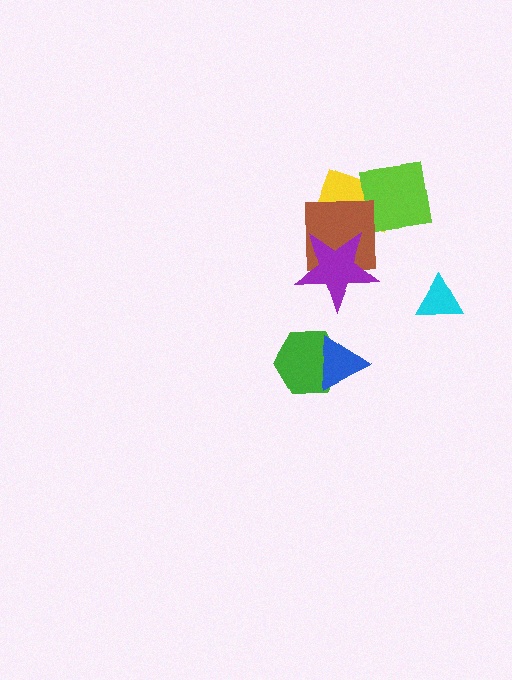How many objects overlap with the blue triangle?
1 object overlaps with the blue triangle.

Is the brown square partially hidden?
Yes, it is partially covered by another shape.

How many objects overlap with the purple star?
2 objects overlap with the purple star.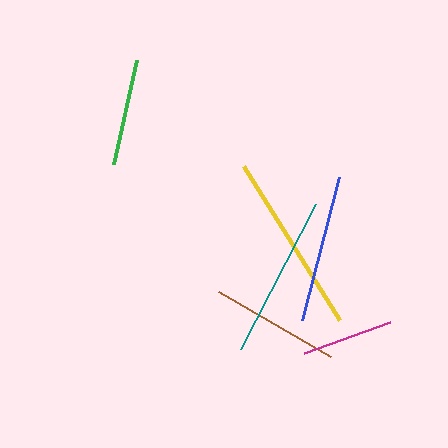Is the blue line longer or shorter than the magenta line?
The blue line is longer than the magenta line.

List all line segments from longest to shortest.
From longest to shortest: yellow, teal, blue, brown, green, magenta.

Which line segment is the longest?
The yellow line is the longest at approximately 182 pixels.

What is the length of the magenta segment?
The magenta segment is approximately 92 pixels long.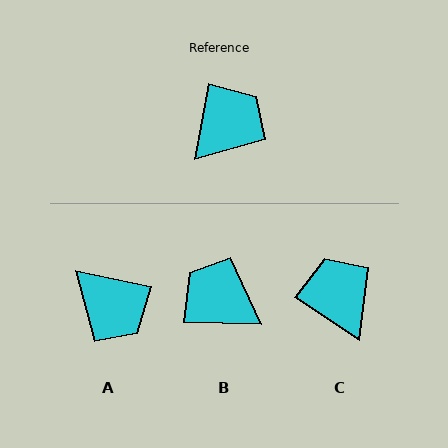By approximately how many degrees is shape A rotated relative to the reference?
Approximately 91 degrees clockwise.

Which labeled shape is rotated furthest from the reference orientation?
B, about 99 degrees away.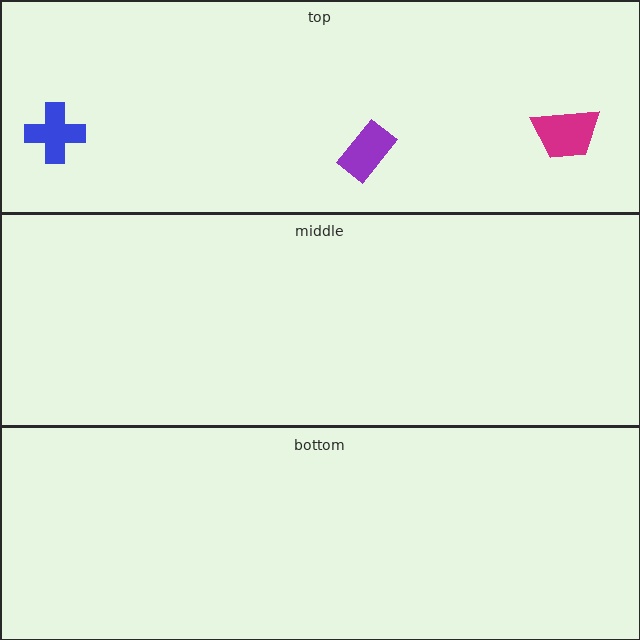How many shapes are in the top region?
3.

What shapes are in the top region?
The purple rectangle, the blue cross, the magenta trapezoid.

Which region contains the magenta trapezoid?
The top region.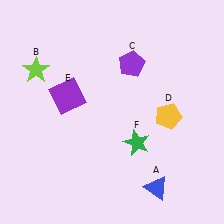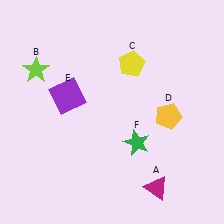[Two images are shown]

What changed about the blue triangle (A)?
In Image 1, A is blue. In Image 2, it changed to magenta.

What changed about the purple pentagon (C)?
In Image 1, C is purple. In Image 2, it changed to yellow.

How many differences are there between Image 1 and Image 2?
There are 2 differences between the two images.